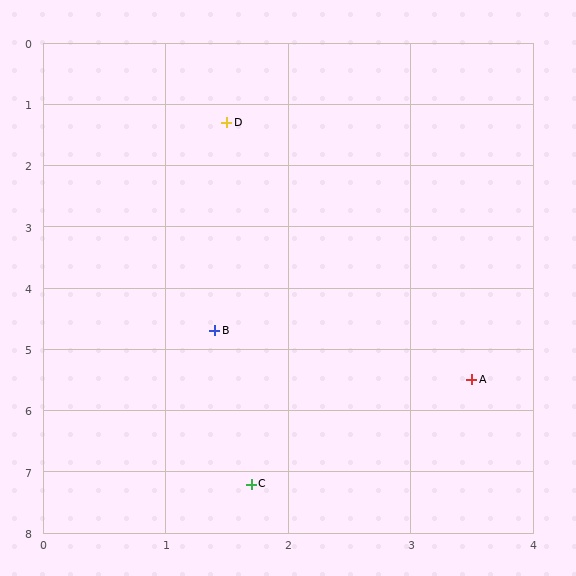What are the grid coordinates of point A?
Point A is at approximately (3.5, 5.5).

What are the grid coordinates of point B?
Point B is at approximately (1.4, 4.7).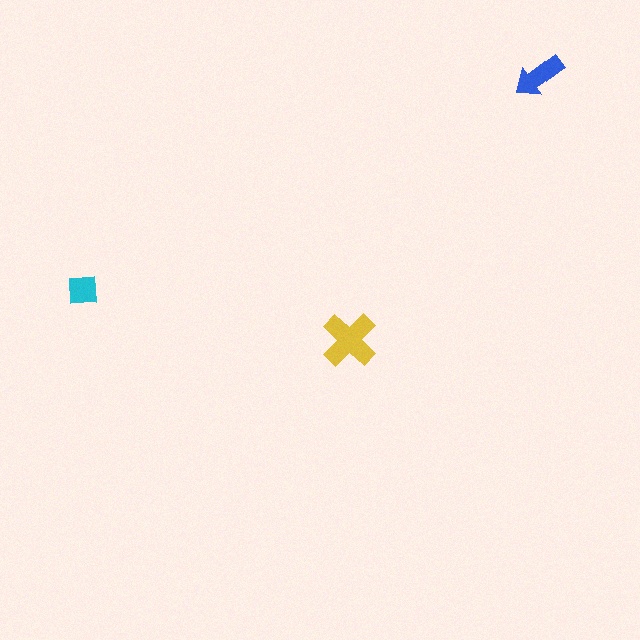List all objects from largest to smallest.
The yellow cross, the blue arrow, the cyan square.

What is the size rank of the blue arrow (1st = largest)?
2nd.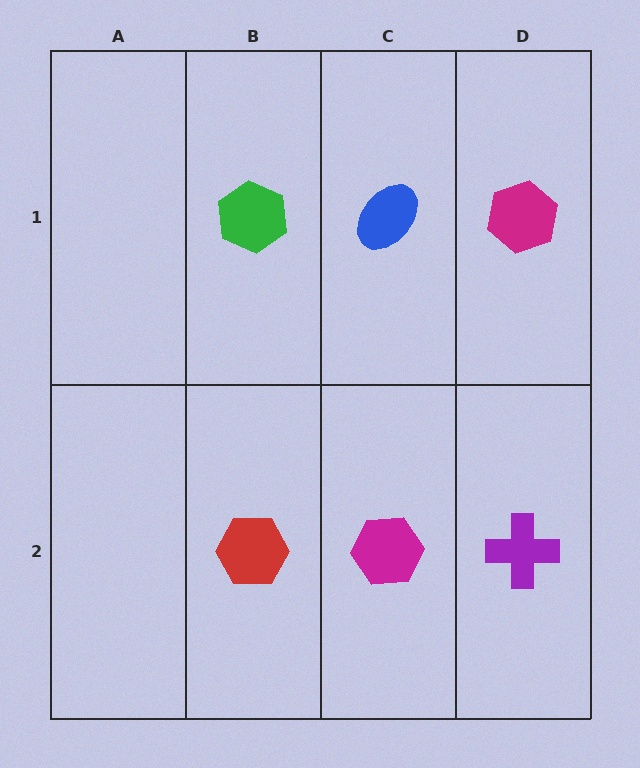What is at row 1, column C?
A blue ellipse.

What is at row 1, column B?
A green hexagon.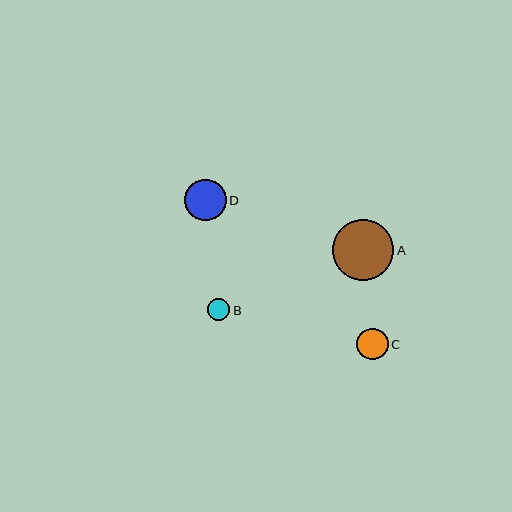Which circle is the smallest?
Circle B is the smallest with a size of approximately 22 pixels.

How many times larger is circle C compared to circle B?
Circle C is approximately 1.4 times the size of circle B.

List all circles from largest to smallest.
From largest to smallest: A, D, C, B.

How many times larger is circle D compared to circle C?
Circle D is approximately 1.3 times the size of circle C.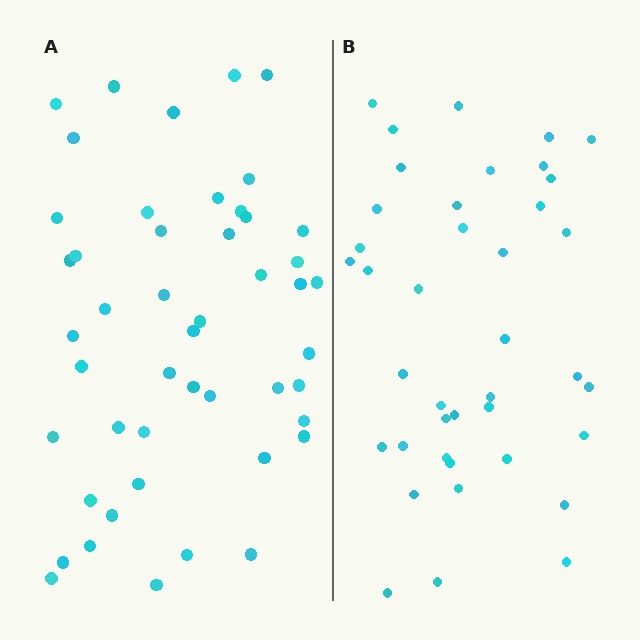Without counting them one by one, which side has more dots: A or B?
Region A (the left region) has more dots.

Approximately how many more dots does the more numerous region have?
Region A has roughly 8 or so more dots than region B.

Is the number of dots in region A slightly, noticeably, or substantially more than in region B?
Region A has only slightly more — the two regions are fairly close. The ratio is roughly 1.2 to 1.